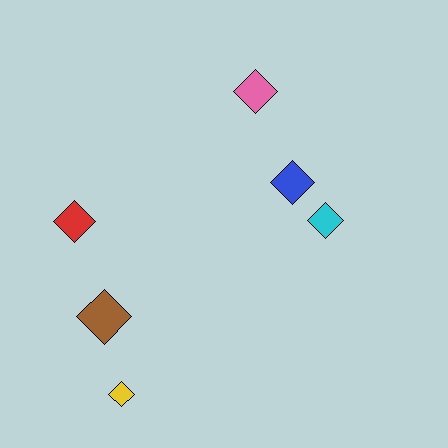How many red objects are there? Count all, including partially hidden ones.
There is 1 red object.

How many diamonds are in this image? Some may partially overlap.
There are 6 diamonds.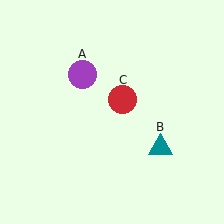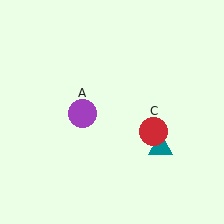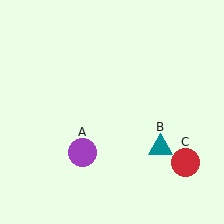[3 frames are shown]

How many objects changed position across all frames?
2 objects changed position: purple circle (object A), red circle (object C).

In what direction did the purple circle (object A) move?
The purple circle (object A) moved down.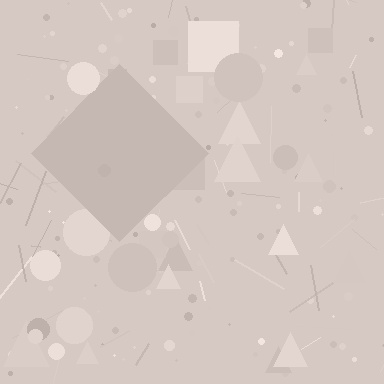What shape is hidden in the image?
A diamond is hidden in the image.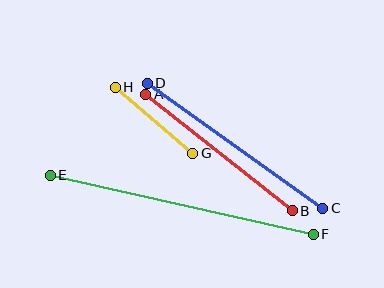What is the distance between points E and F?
The distance is approximately 269 pixels.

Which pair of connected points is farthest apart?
Points E and F are farthest apart.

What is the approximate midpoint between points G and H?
The midpoint is at approximately (154, 120) pixels.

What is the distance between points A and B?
The distance is approximately 187 pixels.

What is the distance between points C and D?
The distance is approximately 216 pixels.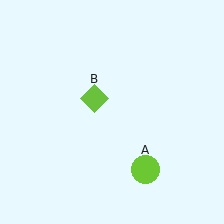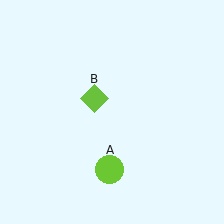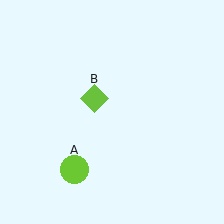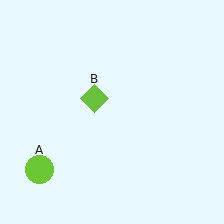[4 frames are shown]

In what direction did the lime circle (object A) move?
The lime circle (object A) moved left.